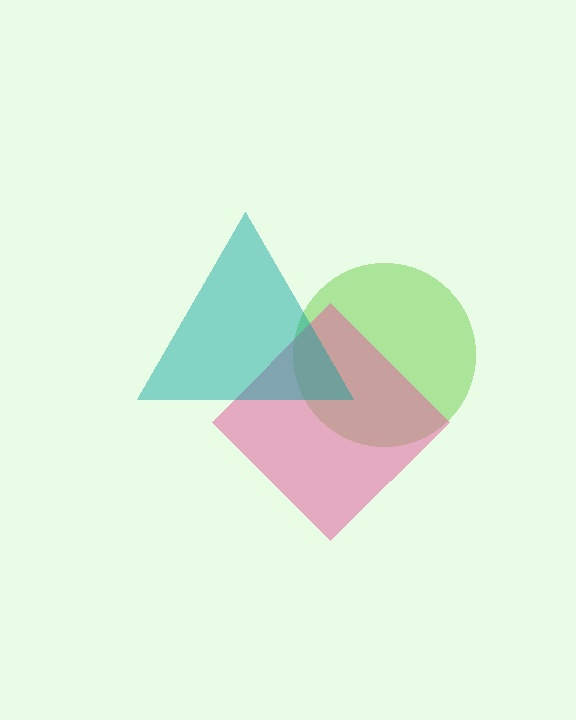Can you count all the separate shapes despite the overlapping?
Yes, there are 3 separate shapes.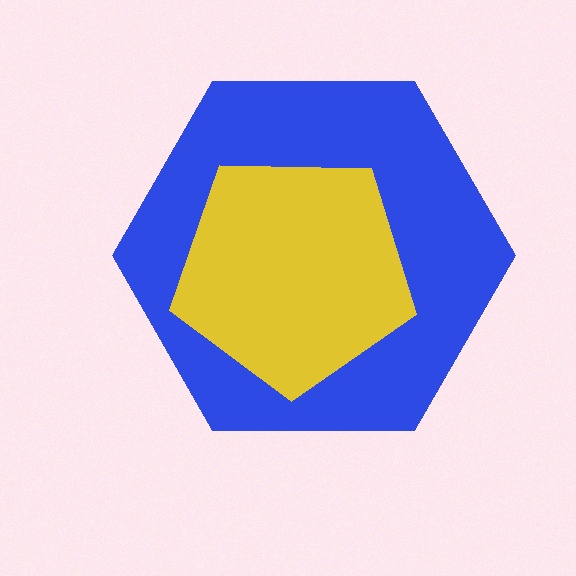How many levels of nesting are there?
2.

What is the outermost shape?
The blue hexagon.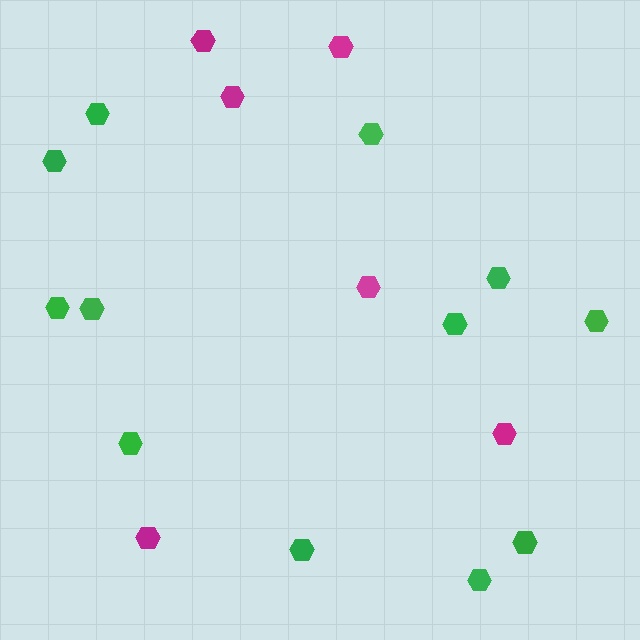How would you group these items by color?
There are 2 groups: one group of green hexagons (12) and one group of magenta hexagons (6).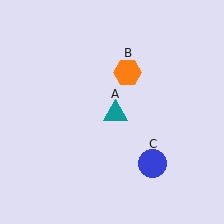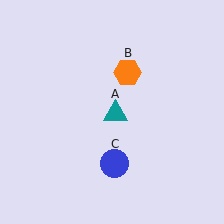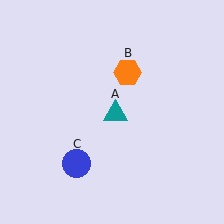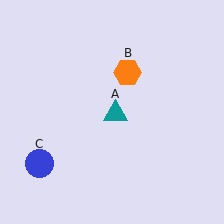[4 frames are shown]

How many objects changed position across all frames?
1 object changed position: blue circle (object C).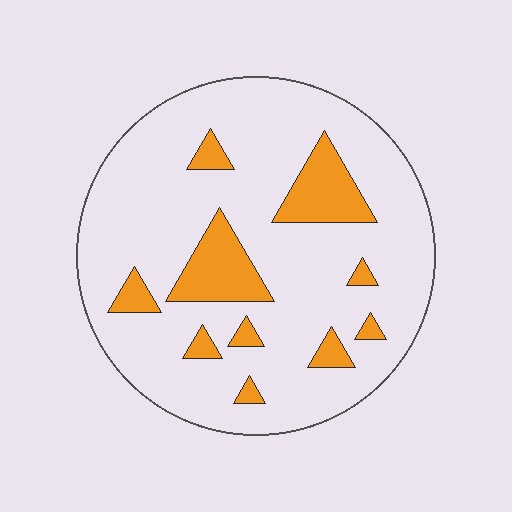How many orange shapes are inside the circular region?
10.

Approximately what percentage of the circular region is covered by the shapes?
Approximately 15%.